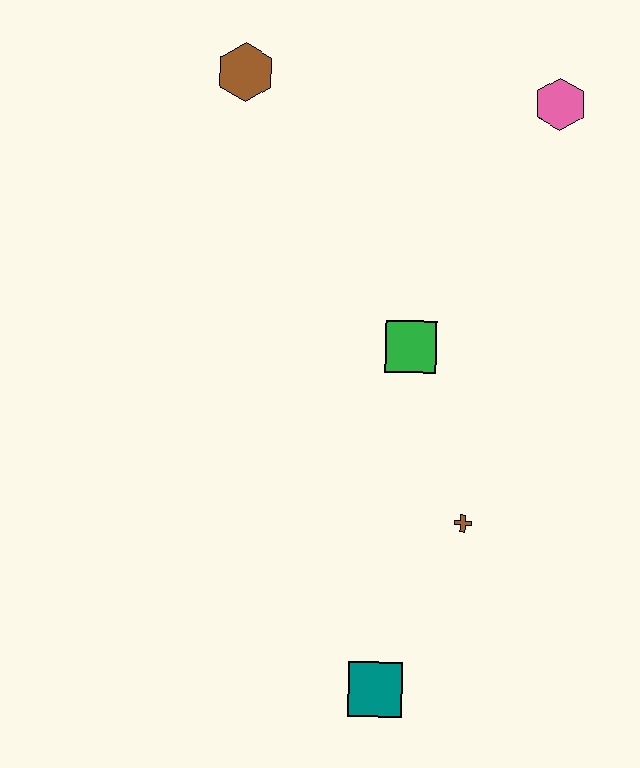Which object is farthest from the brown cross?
The brown hexagon is farthest from the brown cross.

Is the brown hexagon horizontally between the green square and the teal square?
No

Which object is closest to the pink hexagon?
The green square is closest to the pink hexagon.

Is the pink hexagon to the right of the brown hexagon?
Yes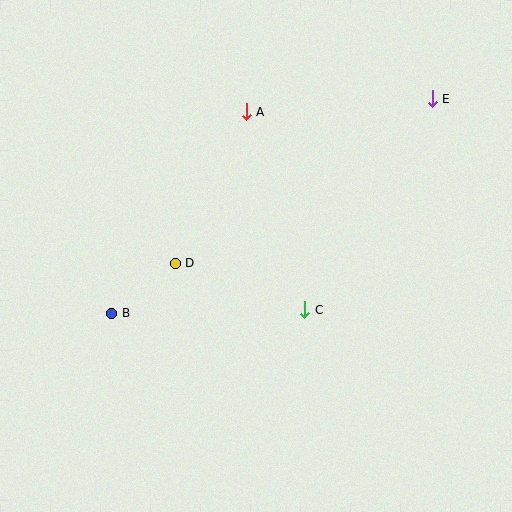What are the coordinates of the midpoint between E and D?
The midpoint between E and D is at (304, 181).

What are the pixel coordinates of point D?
Point D is at (175, 263).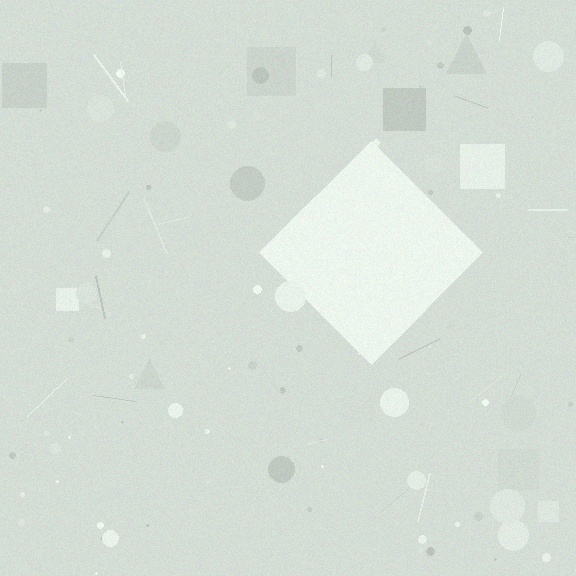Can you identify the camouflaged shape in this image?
The camouflaged shape is a diamond.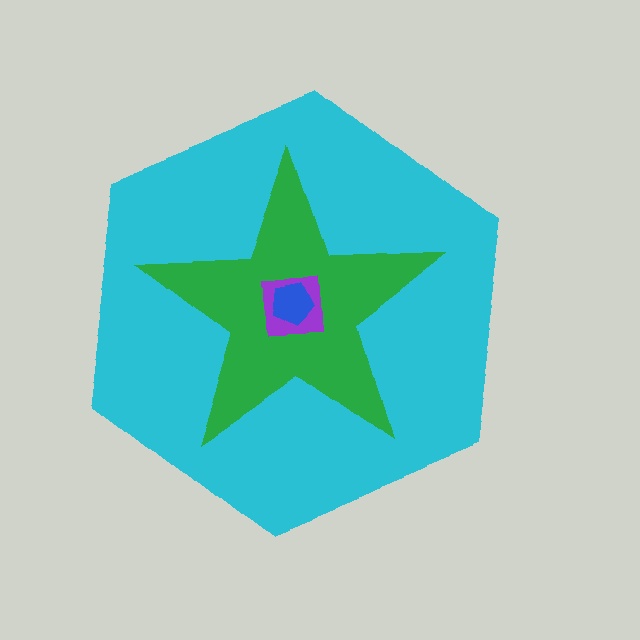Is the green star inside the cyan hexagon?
Yes.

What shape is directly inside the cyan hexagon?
The green star.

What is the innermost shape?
The blue pentagon.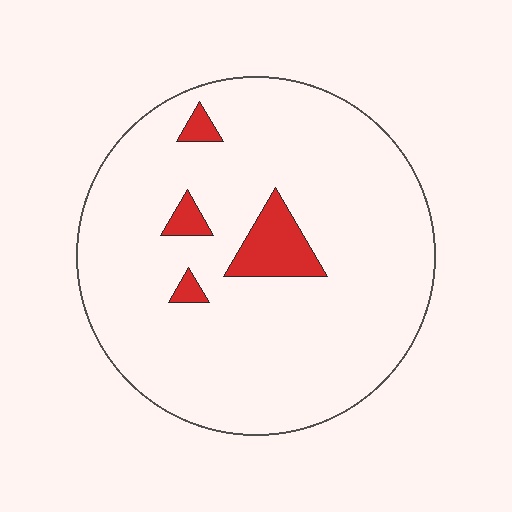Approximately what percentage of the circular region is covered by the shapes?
Approximately 10%.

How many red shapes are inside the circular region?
4.